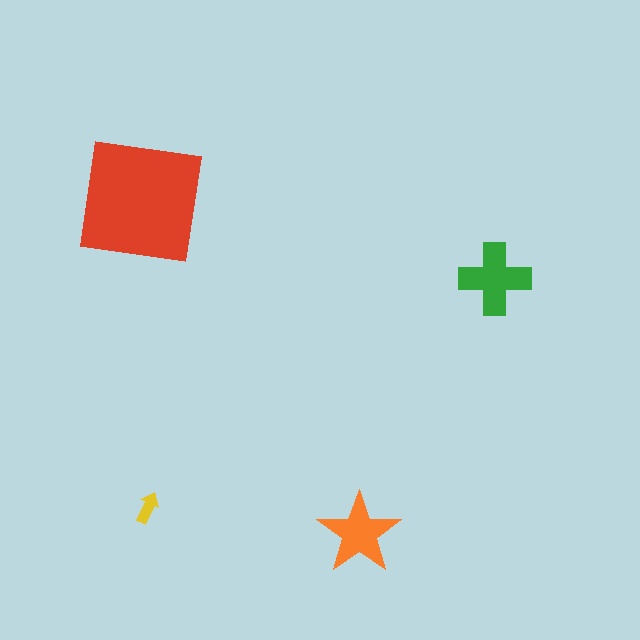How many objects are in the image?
There are 4 objects in the image.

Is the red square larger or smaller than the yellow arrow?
Larger.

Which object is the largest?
The red square.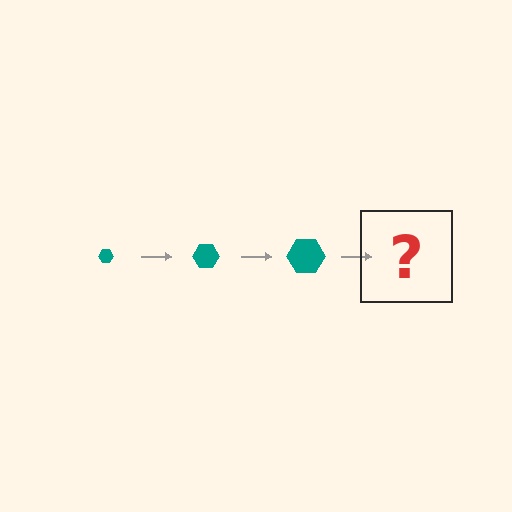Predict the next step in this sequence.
The next step is a teal hexagon, larger than the previous one.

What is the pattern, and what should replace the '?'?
The pattern is that the hexagon gets progressively larger each step. The '?' should be a teal hexagon, larger than the previous one.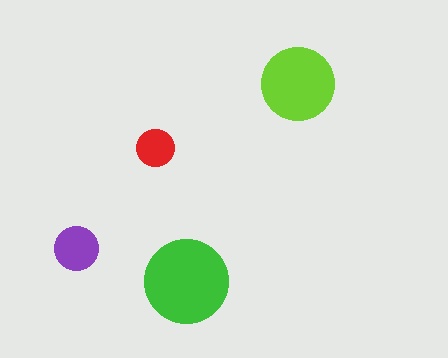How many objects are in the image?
There are 4 objects in the image.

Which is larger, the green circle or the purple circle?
The green one.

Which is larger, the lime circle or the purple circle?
The lime one.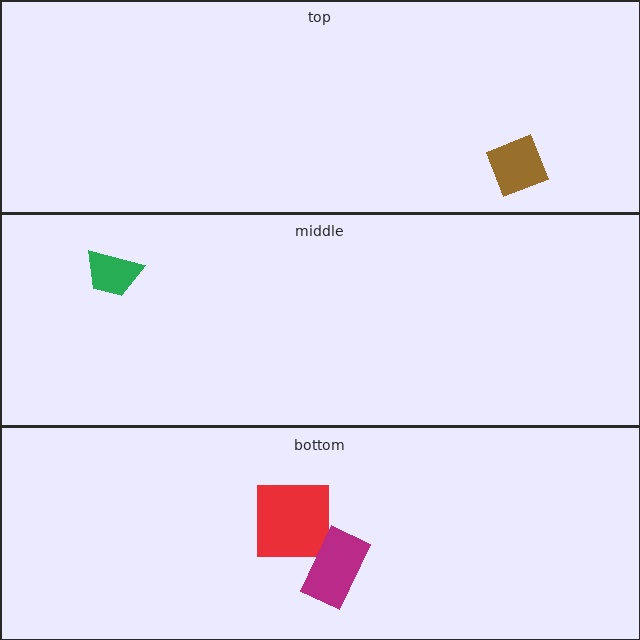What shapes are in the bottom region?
The red square, the magenta rectangle.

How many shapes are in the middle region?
1.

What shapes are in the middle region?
The green trapezoid.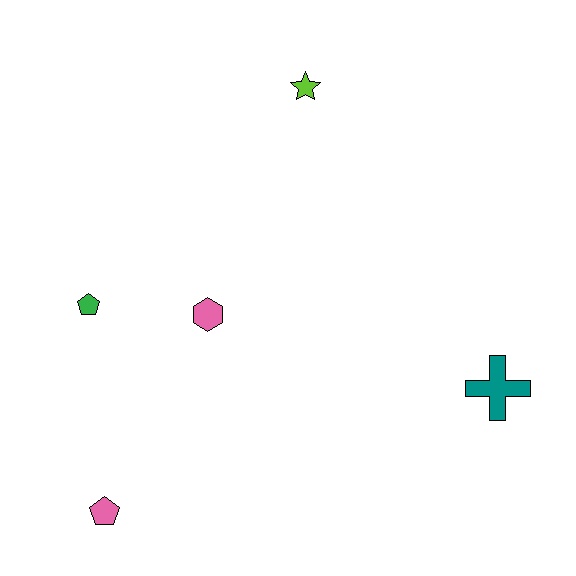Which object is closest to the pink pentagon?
The green pentagon is closest to the pink pentagon.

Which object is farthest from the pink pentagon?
The lime star is farthest from the pink pentagon.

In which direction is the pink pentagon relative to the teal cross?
The pink pentagon is to the left of the teal cross.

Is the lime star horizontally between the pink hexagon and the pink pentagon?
No